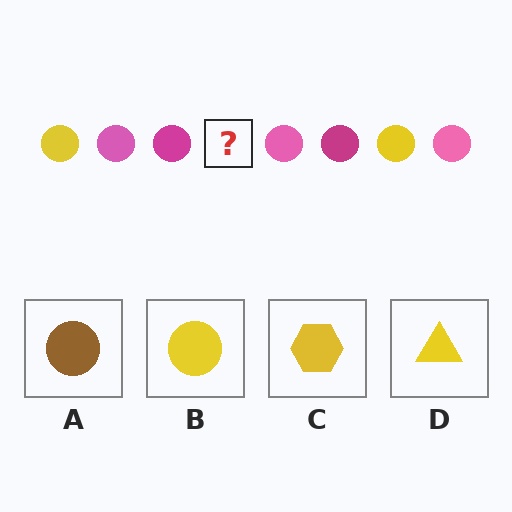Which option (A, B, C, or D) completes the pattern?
B.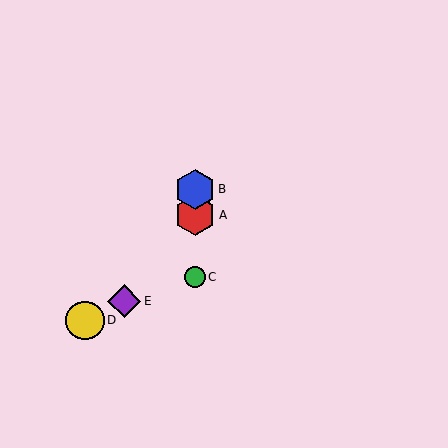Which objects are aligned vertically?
Objects A, B, C are aligned vertically.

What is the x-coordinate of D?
Object D is at x≈85.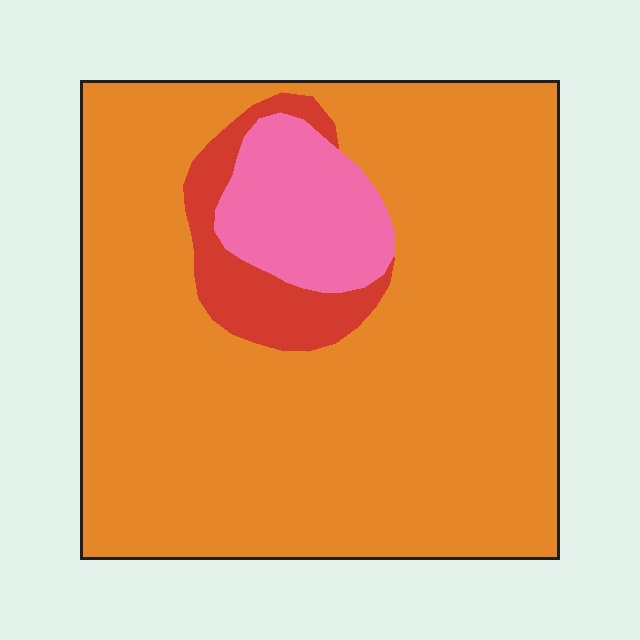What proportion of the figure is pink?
Pink takes up about one tenth (1/10) of the figure.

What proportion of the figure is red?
Red covers 8% of the figure.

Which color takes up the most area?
Orange, at roughly 80%.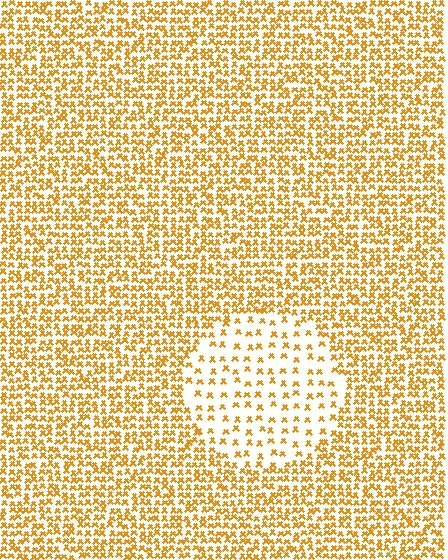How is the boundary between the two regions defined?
The boundary is defined by a change in element density (approximately 2.5x ratio). All elements are the same color, size, and shape.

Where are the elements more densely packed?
The elements are more densely packed outside the circle boundary.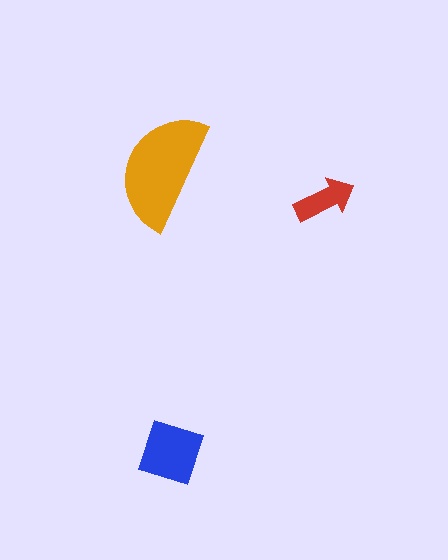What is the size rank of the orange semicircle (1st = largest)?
1st.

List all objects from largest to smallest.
The orange semicircle, the blue square, the red arrow.